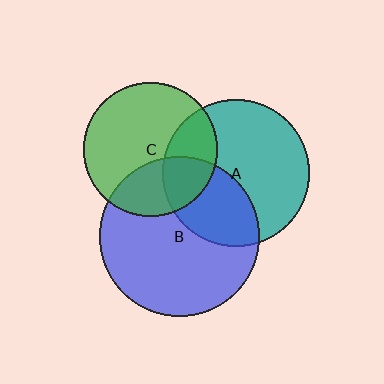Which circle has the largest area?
Circle B (blue).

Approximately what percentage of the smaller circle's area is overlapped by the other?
Approximately 35%.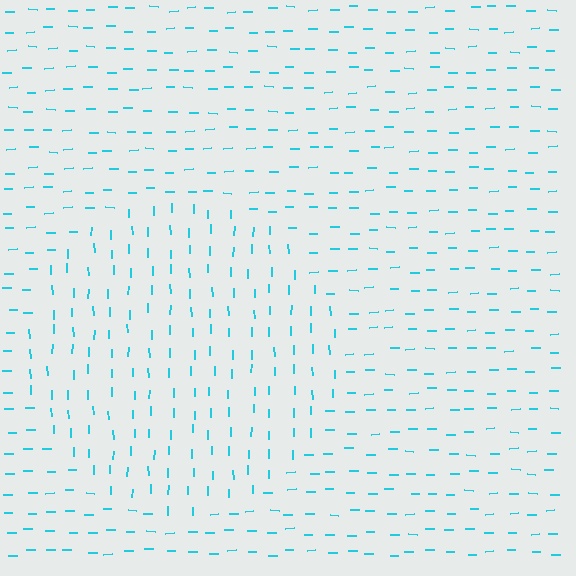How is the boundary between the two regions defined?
The boundary is defined purely by a change in line orientation (approximately 90 degrees difference). All lines are the same color and thickness.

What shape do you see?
I see a circle.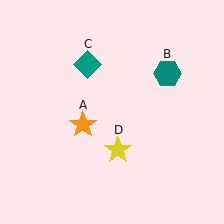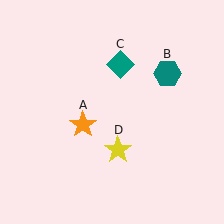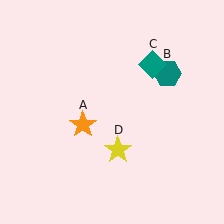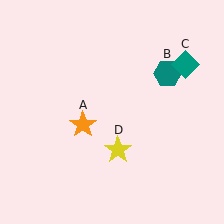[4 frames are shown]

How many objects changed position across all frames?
1 object changed position: teal diamond (object C).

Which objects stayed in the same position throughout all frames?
Orange star (object A) and teal hexagon (object B) and yellow star (object D) remained stationary.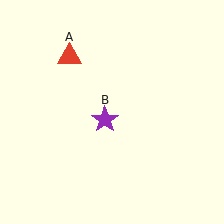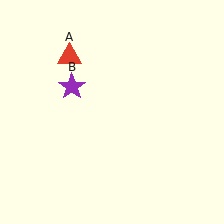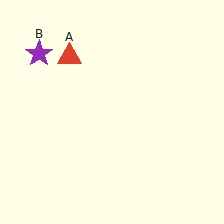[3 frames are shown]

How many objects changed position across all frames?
1 object changed position: purple star (object B).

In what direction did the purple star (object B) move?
The purple star (object B) moved up and to the left.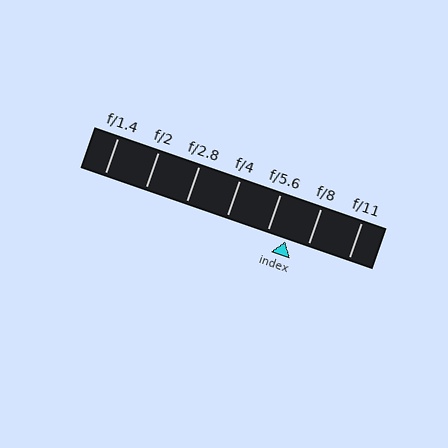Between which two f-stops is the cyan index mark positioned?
The index mark is between f/5.6 and f/8.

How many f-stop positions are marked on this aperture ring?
There are 7 f-stop positions marked.